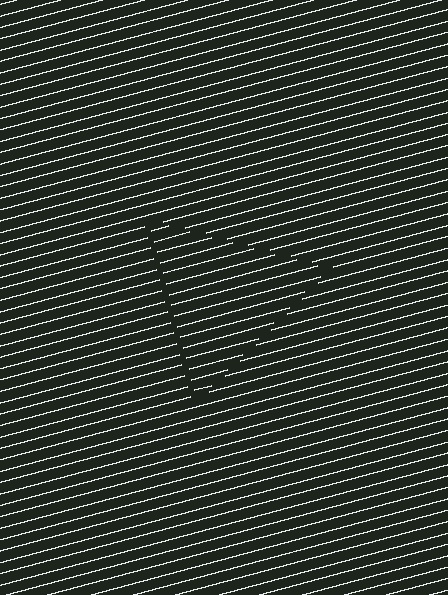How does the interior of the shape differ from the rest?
The interior of the shape contains the same grating, shifted by half a period — the contour is defined by the phase discontinuity where line-ends from the inner and outer gratings abut.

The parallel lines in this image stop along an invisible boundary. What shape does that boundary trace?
An illusory triangle. The interior of the shape contains the same grating, shifted by half a period — the contour is defined by the phase discontinuity where line-ends from the inner and outer gratings abut.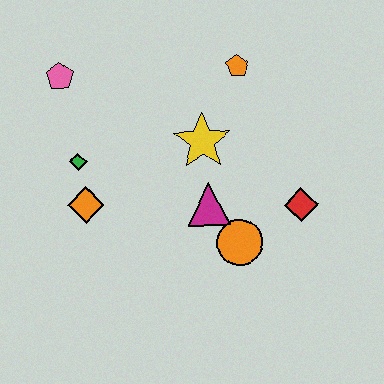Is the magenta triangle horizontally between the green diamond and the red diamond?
Yes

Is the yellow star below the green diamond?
No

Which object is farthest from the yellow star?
The pink pentagon is farthest from the yellow star.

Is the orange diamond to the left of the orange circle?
Yes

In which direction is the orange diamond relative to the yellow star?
The orange diamond is to the left of the yellow star.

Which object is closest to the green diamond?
The orange diamond is closest to the green diamond.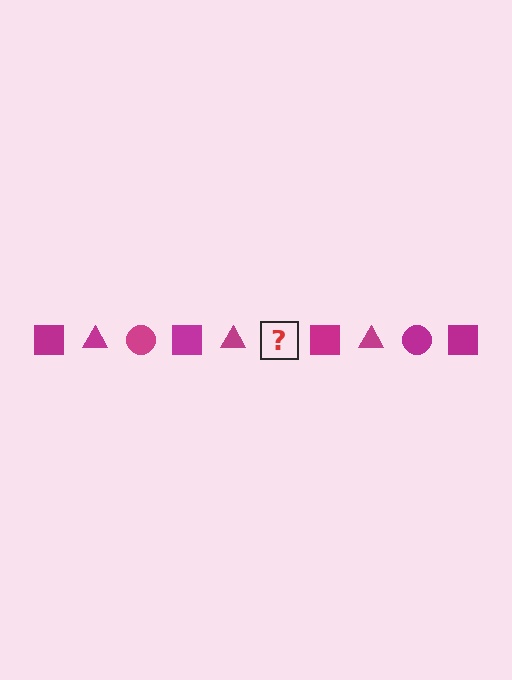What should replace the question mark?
The question mark should be replaced with a magenta circle.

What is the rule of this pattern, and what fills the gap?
The rule is that the pattern cycles through square, triangle, circle shapes in magenta. The gap should be filled with a magenta circle.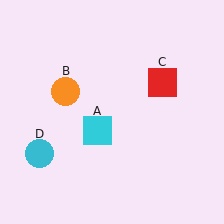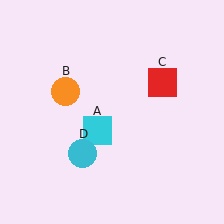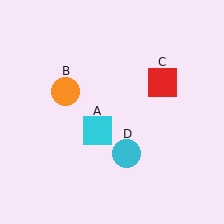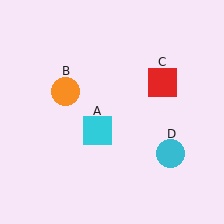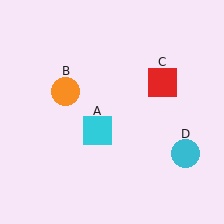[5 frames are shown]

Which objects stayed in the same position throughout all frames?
Cyan square (object A) and orange circle (object B) and red square (object C) remained stationary.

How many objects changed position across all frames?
1 object changed position: cyan circle (object D).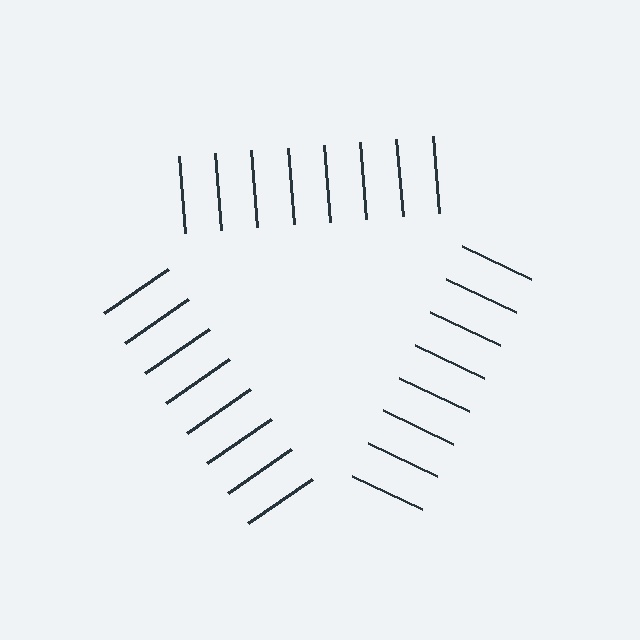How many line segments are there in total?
24 — 8 along each of the 3 edges.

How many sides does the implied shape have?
3 sides — the line-ends trace a triangle.